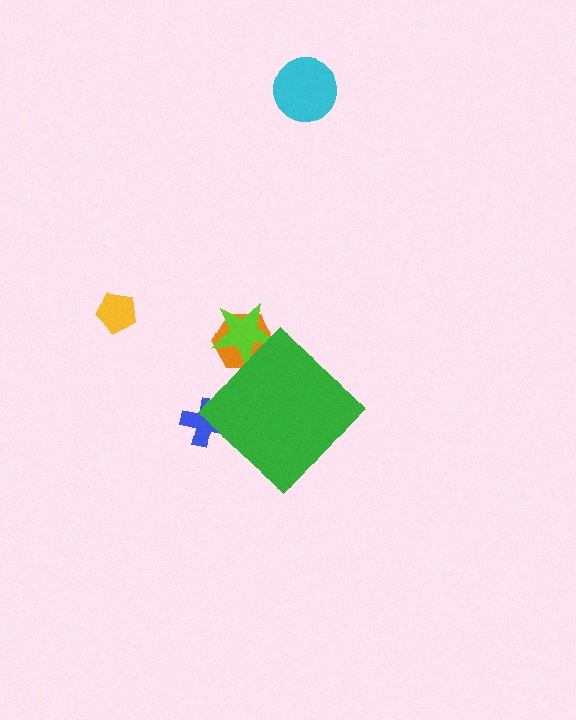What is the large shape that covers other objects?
A green diamond.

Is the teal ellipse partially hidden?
Yes, the teal ellipse is partially hidden behind the green diamond.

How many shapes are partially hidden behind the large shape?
4 shapes are partially hidden.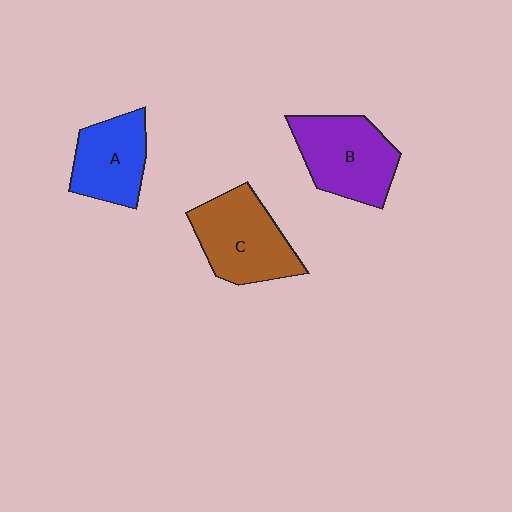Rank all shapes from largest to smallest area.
From largest to smallest: C (brown), B (purple), A (blue).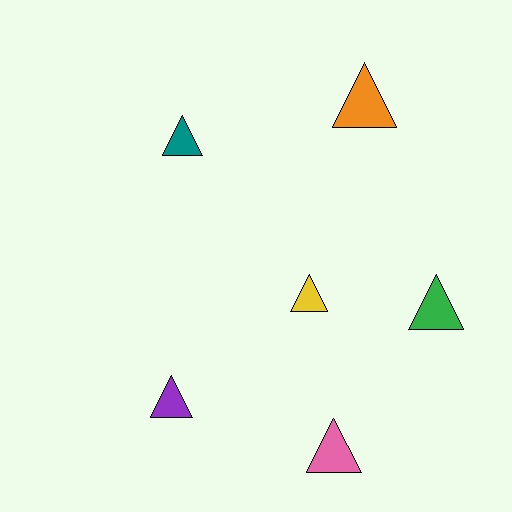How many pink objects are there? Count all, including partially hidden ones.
There is 1 pink object.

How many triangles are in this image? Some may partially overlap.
There are 6 triangles.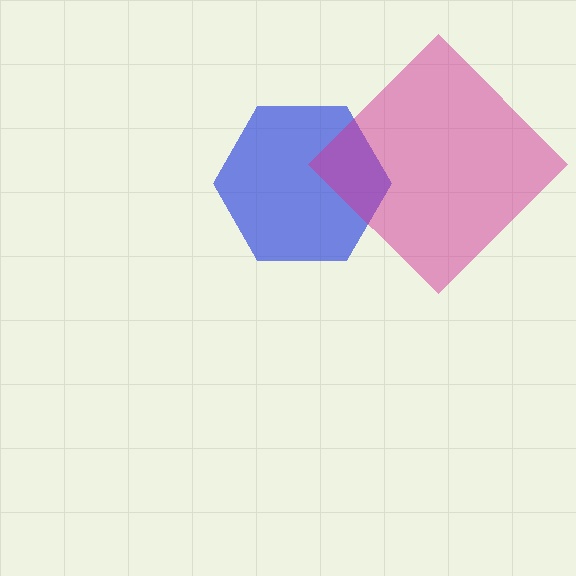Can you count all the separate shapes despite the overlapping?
Yes, there are 2 separate shapes.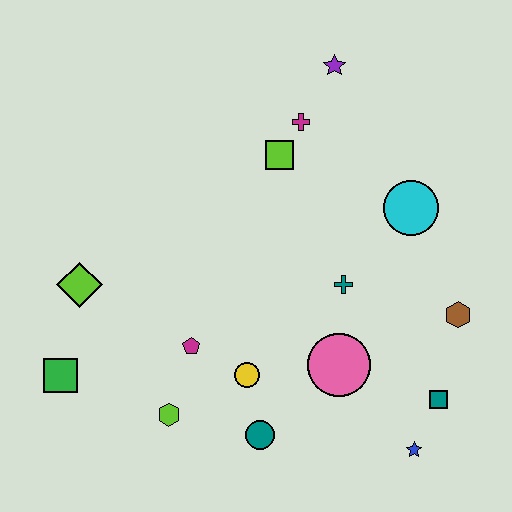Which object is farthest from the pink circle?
The purple star is farthest from the pink circle.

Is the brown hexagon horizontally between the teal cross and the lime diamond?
No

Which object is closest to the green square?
The lime diamond is closest to the green square.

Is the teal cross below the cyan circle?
Yes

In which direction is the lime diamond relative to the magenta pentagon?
The lime diamond is to the left of the magenta pentagon.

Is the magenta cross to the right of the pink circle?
No